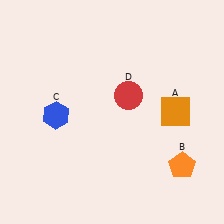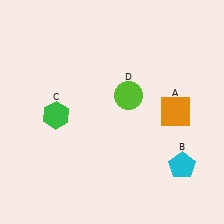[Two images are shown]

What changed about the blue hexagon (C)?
In Image 1, C is blue. In Image 2, it changed to green.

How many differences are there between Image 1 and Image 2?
There are 3 differences between the two images.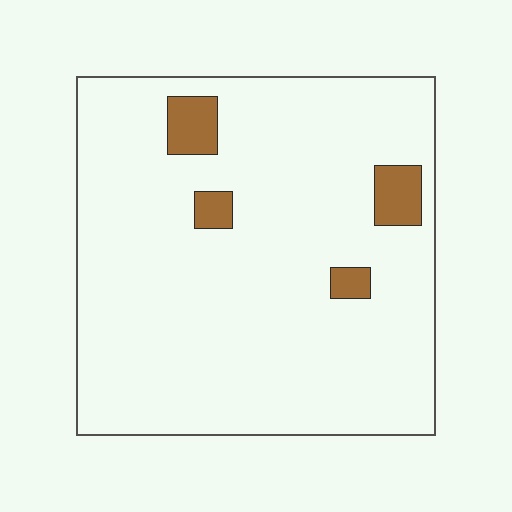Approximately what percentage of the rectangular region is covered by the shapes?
Approximately 5%.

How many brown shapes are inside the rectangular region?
4.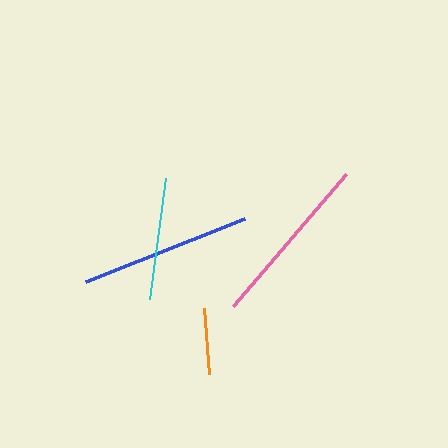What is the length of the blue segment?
The blue segment is approximately 172 pixels long.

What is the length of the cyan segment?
The cyan segment is approximately 122 pixels long.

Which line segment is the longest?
The pink line is the longest at approximately 173 pixels.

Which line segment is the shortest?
The orange line is the shortest at approximately 66 pixels.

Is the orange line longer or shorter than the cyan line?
The cyan line is longer than the orange line.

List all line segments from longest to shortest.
From longest to shortest: pink, blue, cyan, orange.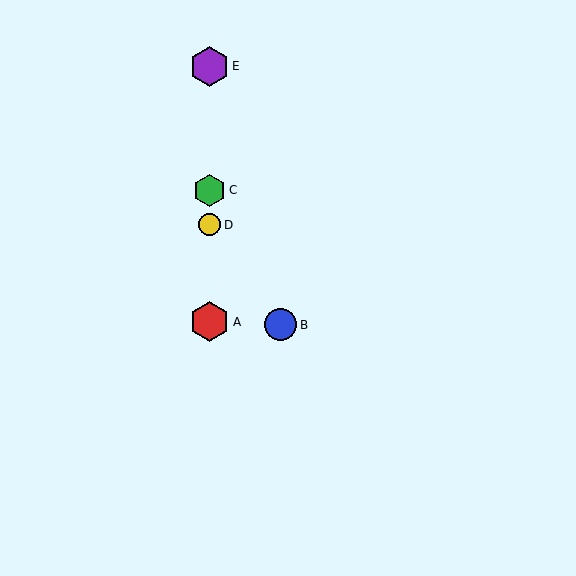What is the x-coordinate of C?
Object C is at x≈210.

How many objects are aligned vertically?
4 objects (A, C, D, E) are aligned vertically.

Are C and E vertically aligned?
Yes, both are at x≈210.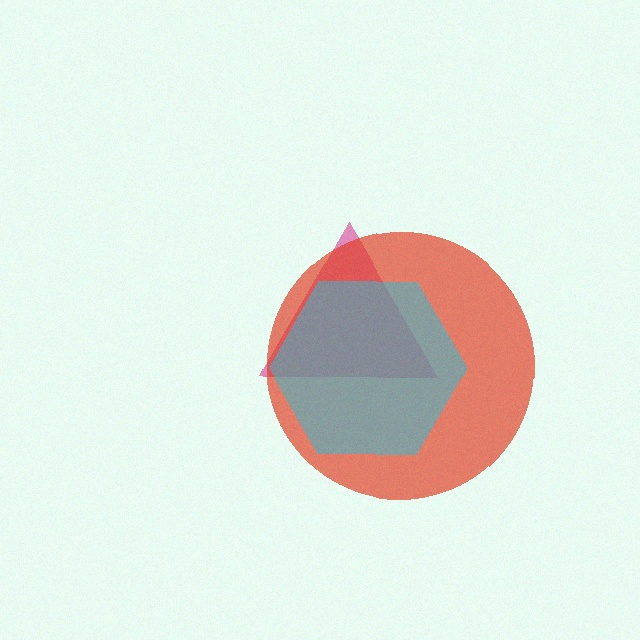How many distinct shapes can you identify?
There are 3 distinct shapes: a magenta triangle, a red circle, a cyan hexagon.